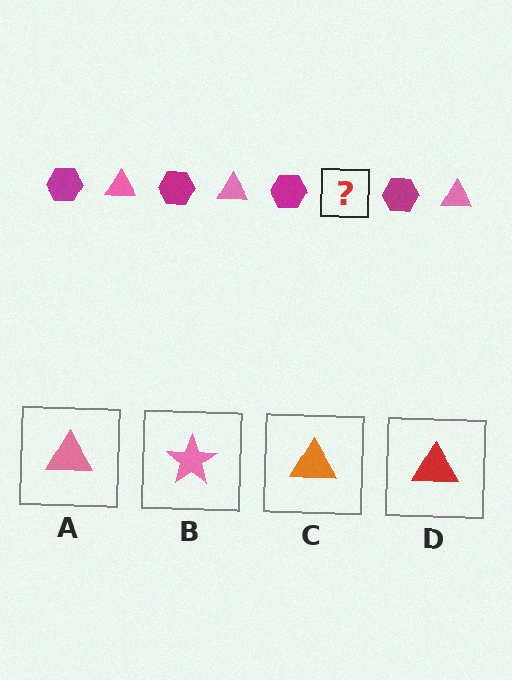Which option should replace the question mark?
Option A.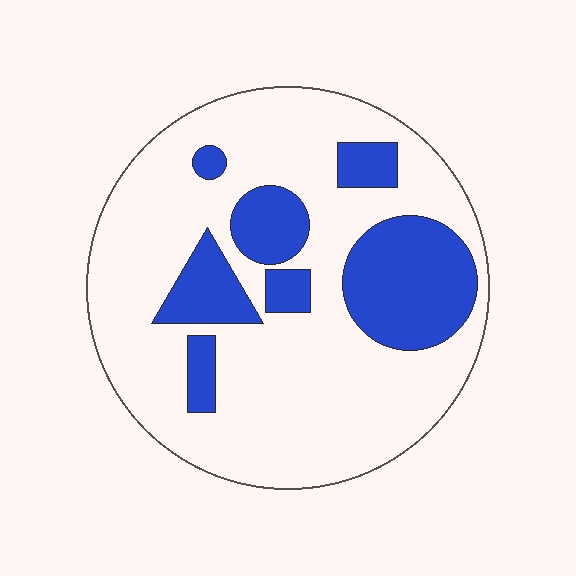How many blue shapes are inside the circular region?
7.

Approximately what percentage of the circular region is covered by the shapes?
Approximately 25%.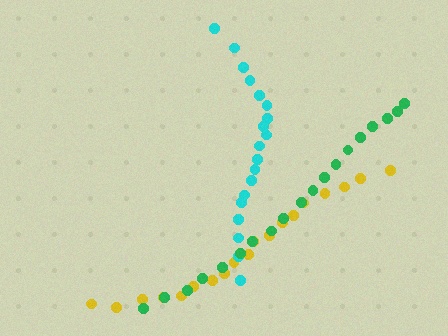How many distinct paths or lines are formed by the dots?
There are 3 distinct paths.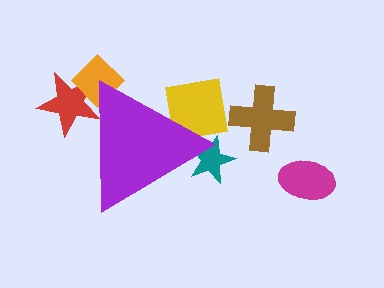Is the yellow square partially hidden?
Yes, the yellow square is partially hidden behind the purple triangle.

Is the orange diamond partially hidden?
Yes, the orange diamond is partially hidden behind the purple triangle.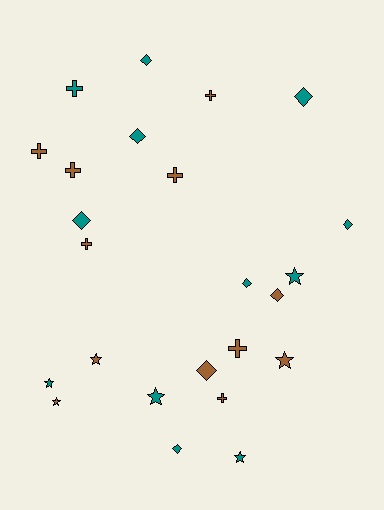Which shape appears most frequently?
Diamond, with 9 objects.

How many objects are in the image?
There are 24 objects.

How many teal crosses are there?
There is 1 teal cross.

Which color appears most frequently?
Teal, with 12 objects.